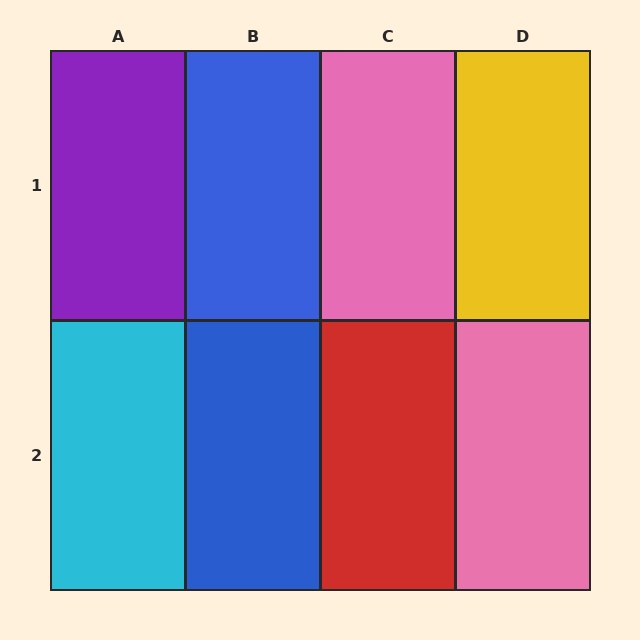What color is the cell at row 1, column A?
Purple.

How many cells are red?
1 cell is red.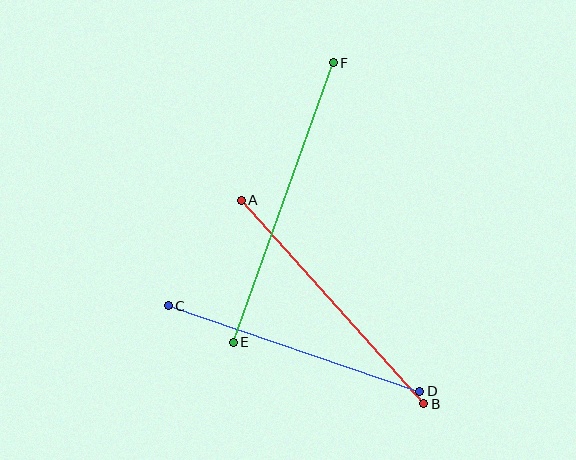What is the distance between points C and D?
The distance is approximately 265 pixels.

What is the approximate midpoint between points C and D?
The midpoint is at approximately (294, 348) pixels.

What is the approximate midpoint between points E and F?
The midpoint is at approximately (283, 203) pixels.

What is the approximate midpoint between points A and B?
The midpoint is at approximately (332, 302) pixels.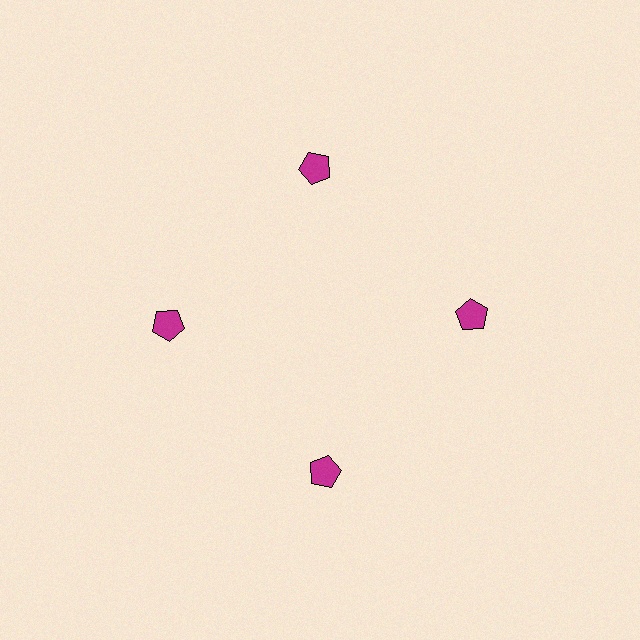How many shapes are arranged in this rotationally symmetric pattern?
There are 4 shapes, arranged in 4 groups of 1.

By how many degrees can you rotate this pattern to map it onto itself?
The pattern maps onto itself every 90 degrees of rotation.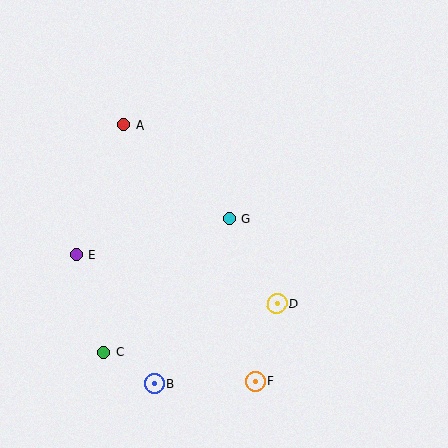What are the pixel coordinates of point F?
Point F is at (255, 381).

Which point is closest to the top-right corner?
Point G is closest to the top-right corner.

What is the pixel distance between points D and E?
The distance between D and E is 207 pixels.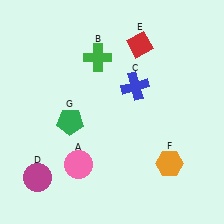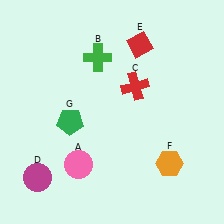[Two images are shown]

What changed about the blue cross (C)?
In Image 1, C is blue. In Image 2, it changed to red.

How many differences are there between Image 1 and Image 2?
There is 1 difference between the two images.